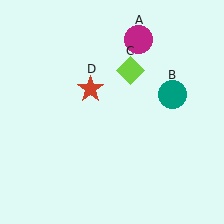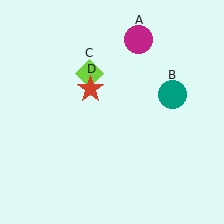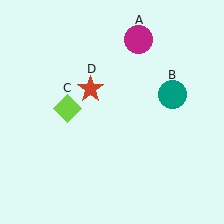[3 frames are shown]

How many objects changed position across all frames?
1 object changed position: lime diamond (object C).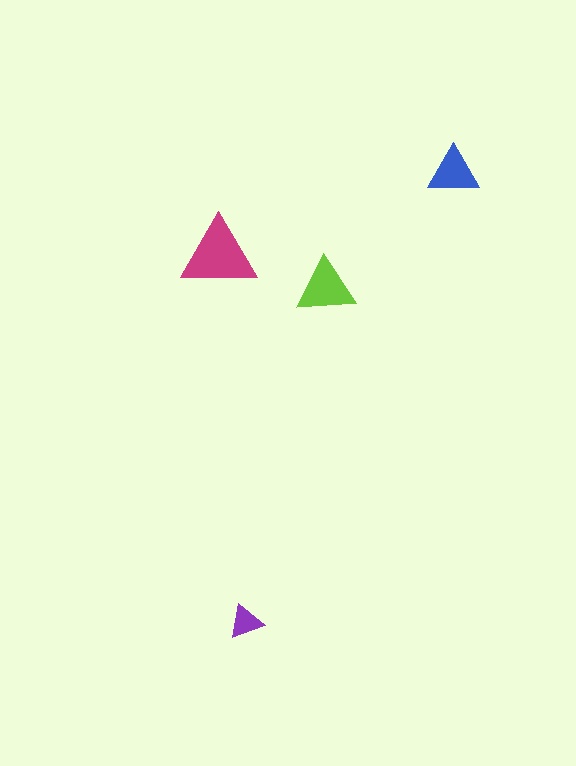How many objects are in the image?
There are 4 objects in the image.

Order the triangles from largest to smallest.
the magenta one, the lime one, the blue one, the purple one.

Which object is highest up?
The blue triangle is topmost.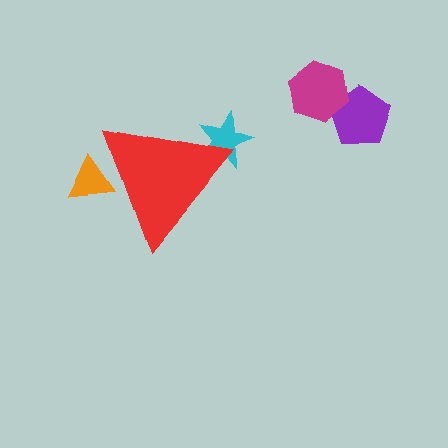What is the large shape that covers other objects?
A red triangle.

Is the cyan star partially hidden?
Yes, the cyan star is partially hidden behind the red triangle.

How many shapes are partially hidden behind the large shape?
2 shapes are partially hidden.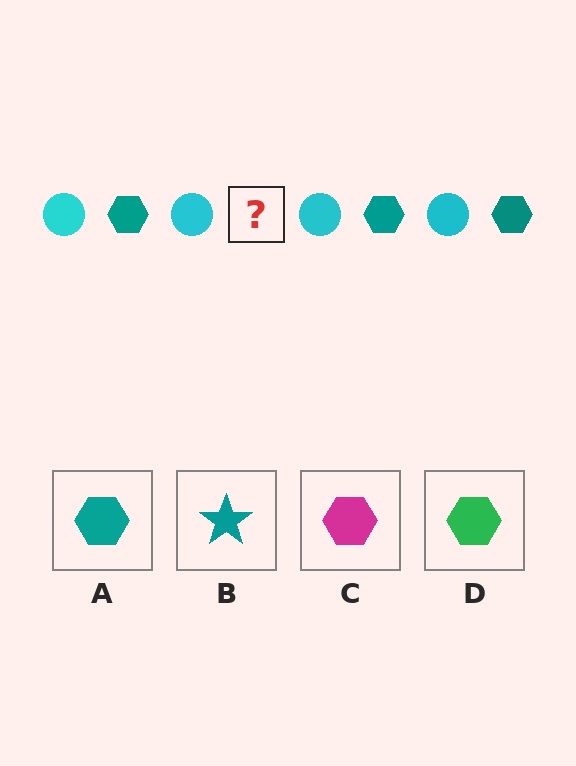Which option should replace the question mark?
Option A.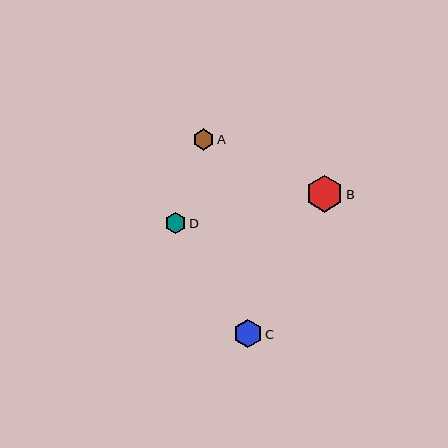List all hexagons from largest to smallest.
From largest to smallest: B, C, A, D.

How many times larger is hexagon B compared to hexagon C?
Hexagon B is approximately 1.3 times the size of hexagon C.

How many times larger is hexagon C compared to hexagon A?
Hexagon C is approximately 1.3 times the size of hexagon A.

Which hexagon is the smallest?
Hexagon D is the smallest with a size of approximately 21 pixels.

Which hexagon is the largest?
Hexagon B is the largest with a size of approximately 37 pixels.